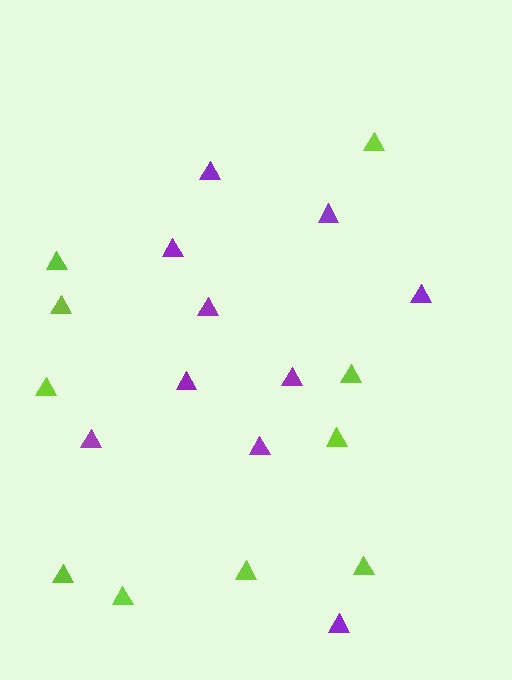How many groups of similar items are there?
There are 2 groups: one group of lime triangles (10) and one group of purple triangles (10).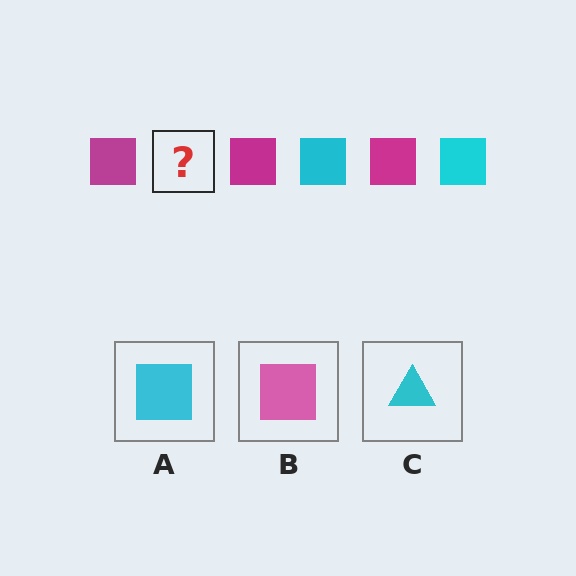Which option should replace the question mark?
Option A.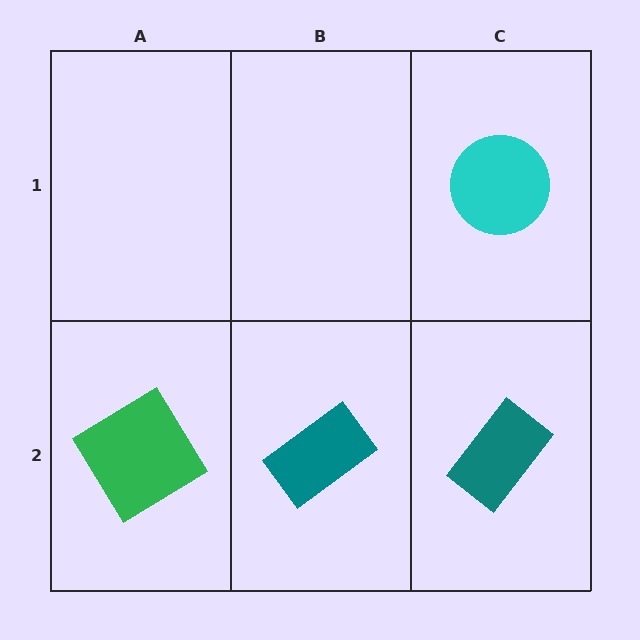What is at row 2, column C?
A teal rectangle.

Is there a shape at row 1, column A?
No, that cell is empty.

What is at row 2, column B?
A teal rectangle.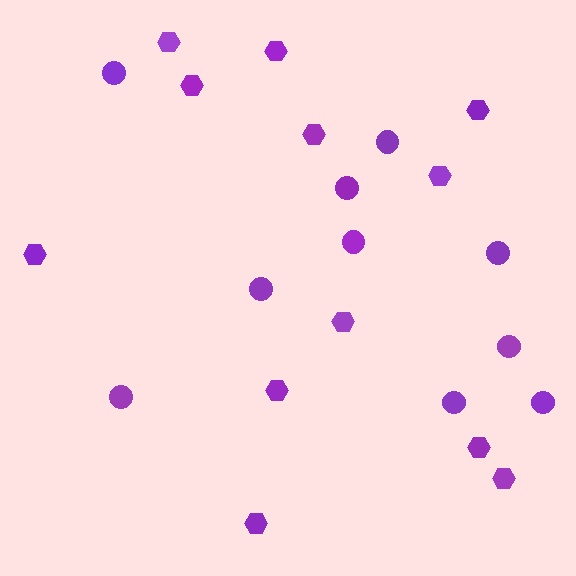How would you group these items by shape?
There are 2 groups: one group of hexagons (12) and one group of circles (10).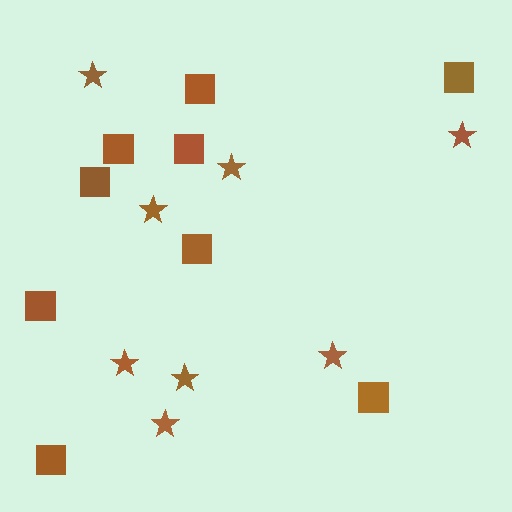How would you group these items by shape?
There are 2 groups: one group of stars (8) and one group of squares (9).